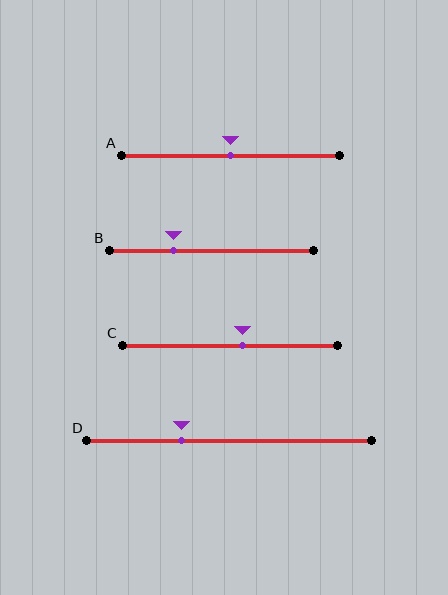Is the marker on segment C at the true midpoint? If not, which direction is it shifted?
No, the marker on segment C is shifted to the right by about 6% of the segment length.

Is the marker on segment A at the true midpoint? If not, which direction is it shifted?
Yes, the marker on segment A is at the true midpoint.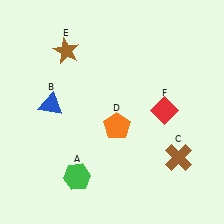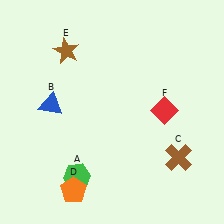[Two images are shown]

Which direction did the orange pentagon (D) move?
The orange pentagon (D) moved down.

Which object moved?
The orange pentagon (D) moved down.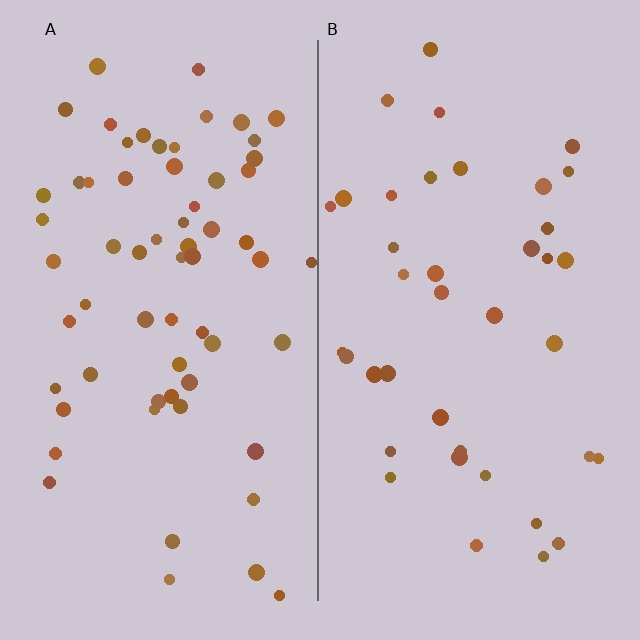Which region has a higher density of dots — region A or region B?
A (the left).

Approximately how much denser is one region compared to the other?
Approximately 1.6× — region A over region B.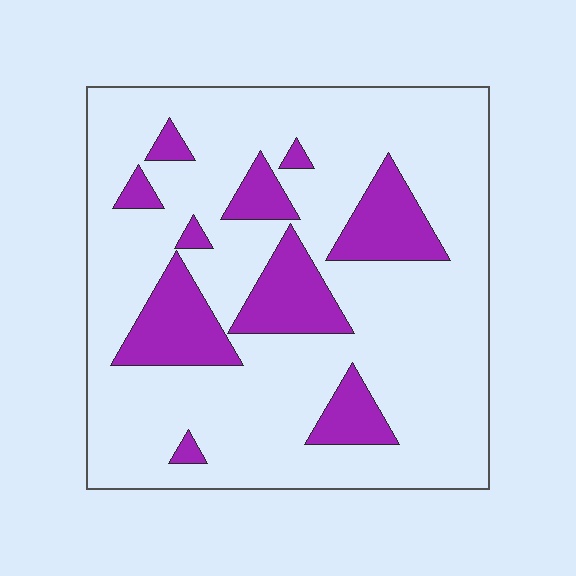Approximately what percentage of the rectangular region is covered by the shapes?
Approximately 20%.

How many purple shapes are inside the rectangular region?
10.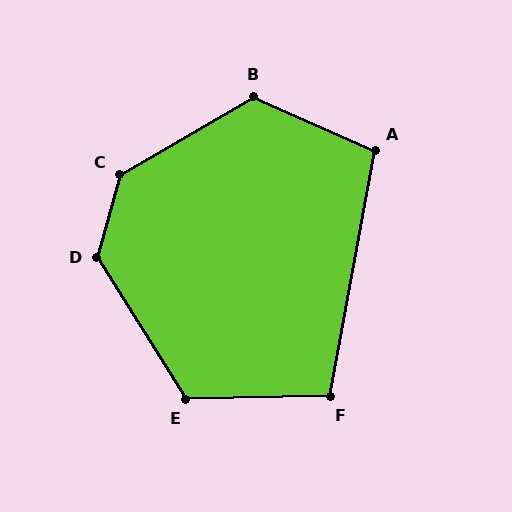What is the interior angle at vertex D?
Approximately 133 degrees (obtuse).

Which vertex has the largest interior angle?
C, at approximately 135 degrees.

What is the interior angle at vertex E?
Approximately 121 degrees (obtuse).